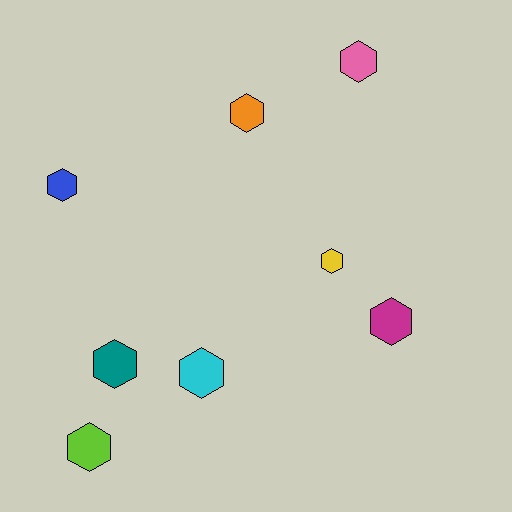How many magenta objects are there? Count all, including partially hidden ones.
There is 1 magenta object.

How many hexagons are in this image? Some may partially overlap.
There are 8 hexagons.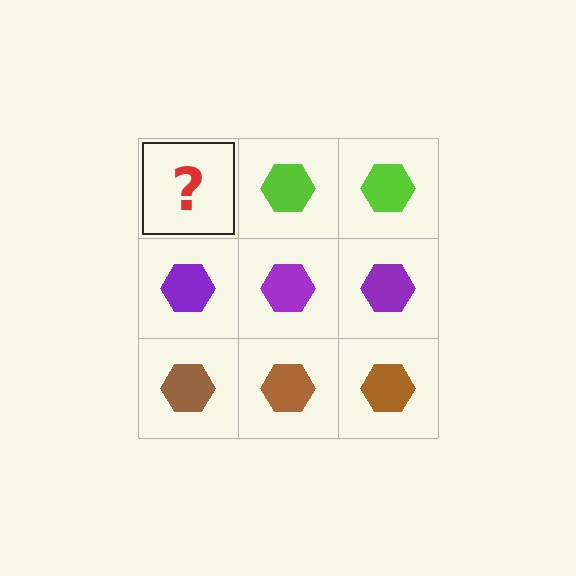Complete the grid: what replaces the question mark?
The question mark should be replaced with a lime hexagon.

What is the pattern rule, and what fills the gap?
The rule is that each row has a consistent color. The gap should be filled with a lime hexagon.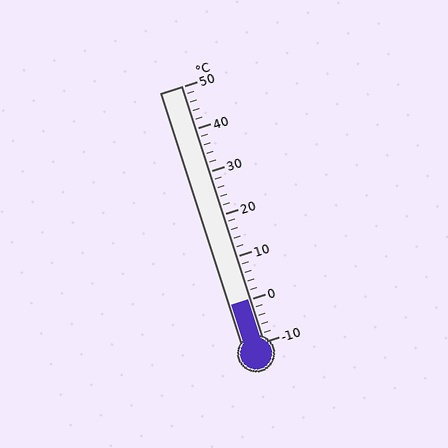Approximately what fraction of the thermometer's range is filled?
The thermometer is filled to approximately 15% of its range.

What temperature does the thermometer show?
The thermometer shows approximately 0°C.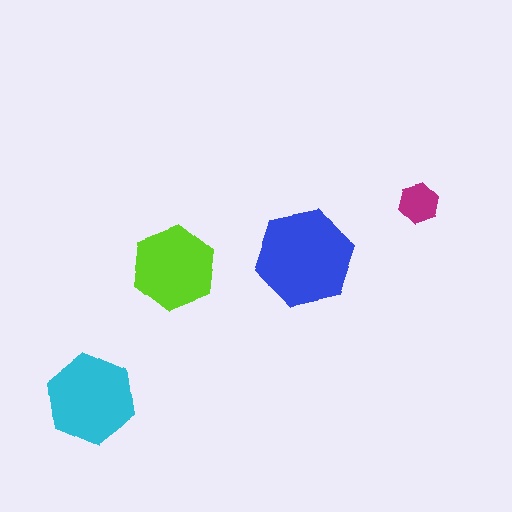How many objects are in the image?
There are 4 objects in the image.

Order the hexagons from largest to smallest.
the blue one, the cyan one, the lime one, the magenta one.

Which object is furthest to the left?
The cyan hexagon is leftmost.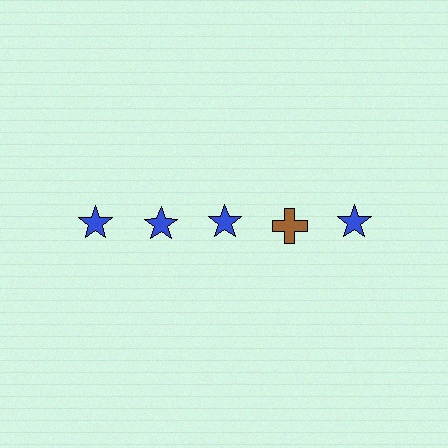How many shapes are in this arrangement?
There are 5 shapes arranged in a grid pattern.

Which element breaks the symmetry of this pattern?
The brown cross in the top row, second from right column breaks the symmetry. All other shapes are blue stars.